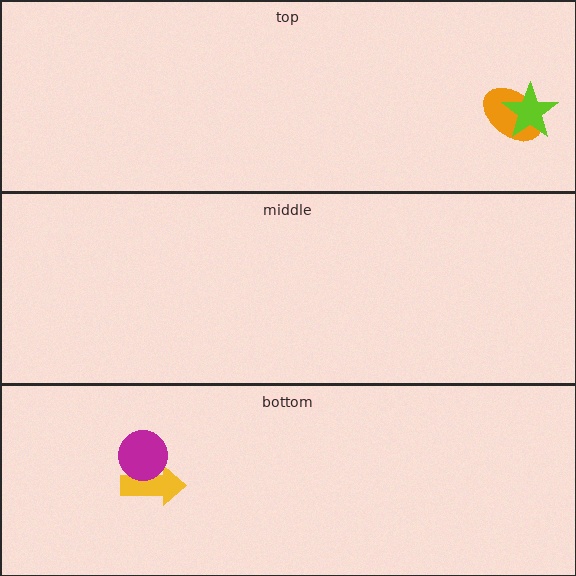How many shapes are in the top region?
2.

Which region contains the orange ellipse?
The top region.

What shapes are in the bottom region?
The yellow arrow, the magenta circle.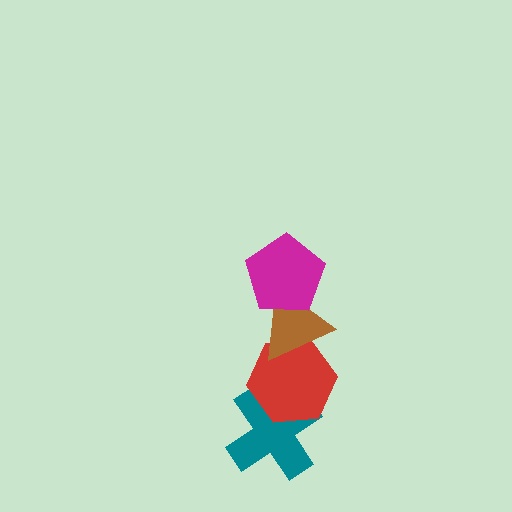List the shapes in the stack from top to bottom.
From top to bottom: the magenta pentagon, the brown triangle, the red hexagon, the teal cross.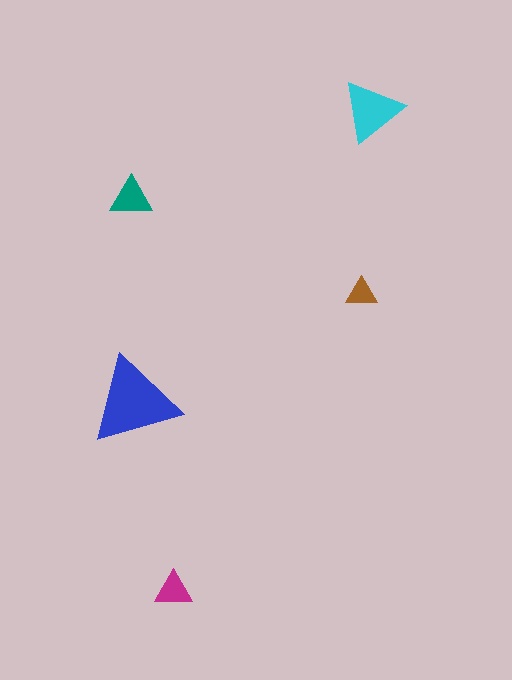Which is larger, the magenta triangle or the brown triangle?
The magenta one.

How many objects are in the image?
There are 5 objects in the image.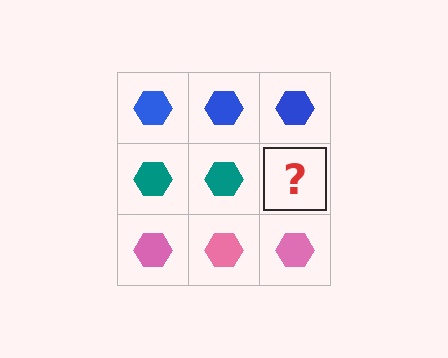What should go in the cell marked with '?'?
The missing cell should contain a teal hexagon.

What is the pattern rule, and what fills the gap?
The rule is that each row has a consistent color. The gap should be filled with a teal hexagon.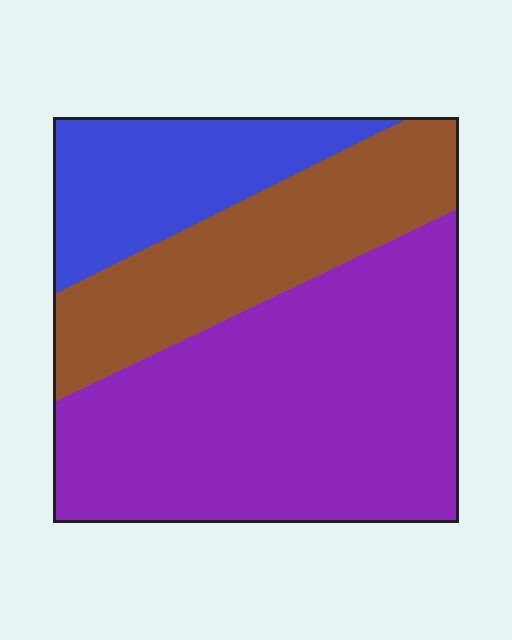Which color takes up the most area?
Purple, at roughly 55%.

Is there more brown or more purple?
Purple.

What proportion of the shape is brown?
Brown takes up about one quarter (1/4) of the shape.